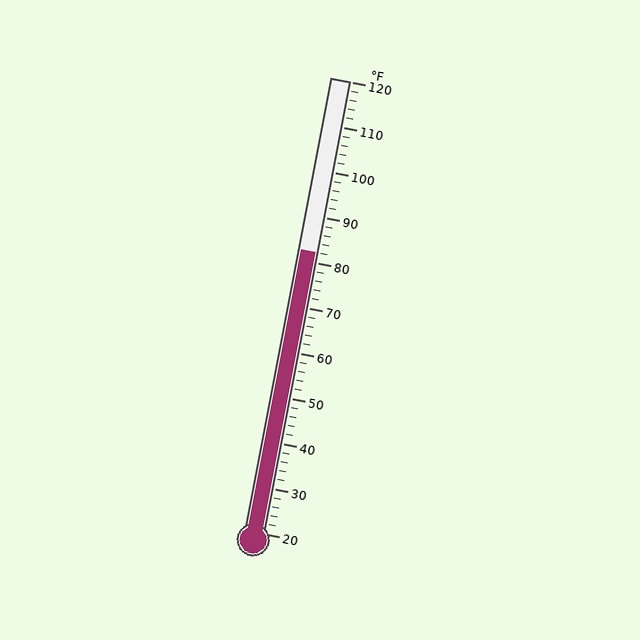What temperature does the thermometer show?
The thermometer shows approximately 82°F.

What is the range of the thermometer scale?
The thermometer scale ranges from 20°F to 120°F.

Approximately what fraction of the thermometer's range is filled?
The thermometer is filled to approximately 60% of its range.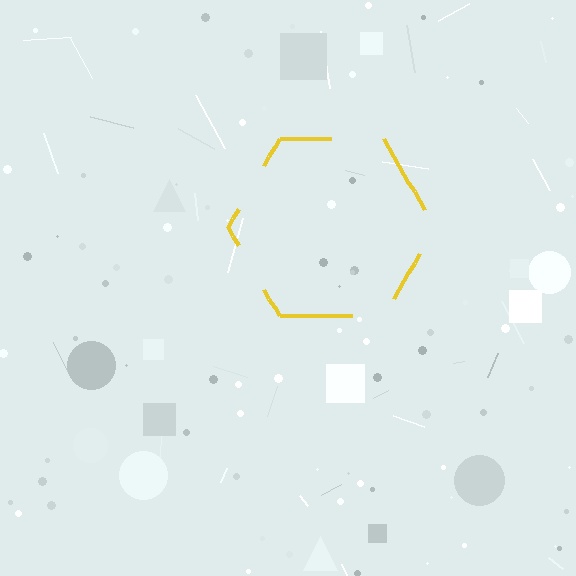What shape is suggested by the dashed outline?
The dashed outline suggests a hexagon.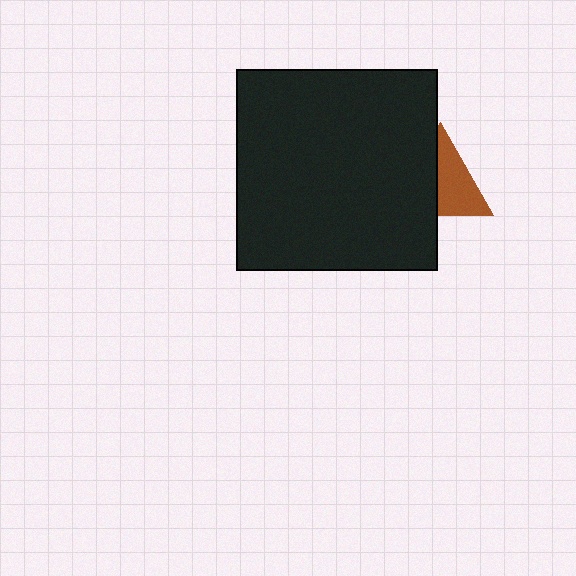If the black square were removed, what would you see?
You would see the complete brown triangle.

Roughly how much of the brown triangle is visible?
About half of it is visible (roughly 55%).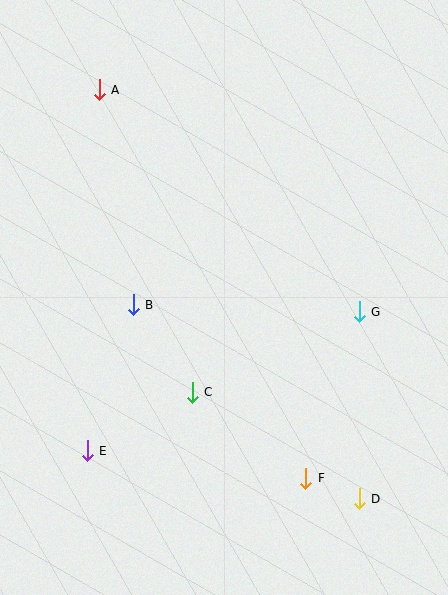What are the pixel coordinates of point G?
Point G is at (359, 312).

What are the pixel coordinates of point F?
Point F is at (306, 478).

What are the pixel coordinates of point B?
Point B is at (133, 305).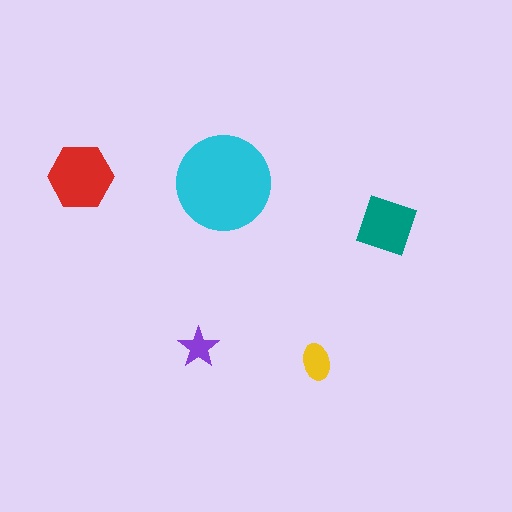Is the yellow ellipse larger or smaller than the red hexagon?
Smaller.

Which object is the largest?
The cyan circle.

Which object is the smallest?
The purple star.